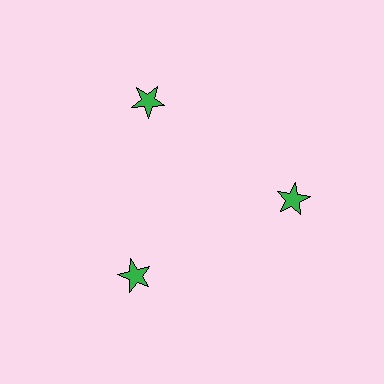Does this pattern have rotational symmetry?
Yes, this pattern has 3-fold rotational symmetry. It looks the same after rotating 120 degrees around the center.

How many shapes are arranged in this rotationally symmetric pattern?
There are 3 shapes, arranged in 3 groups of 1.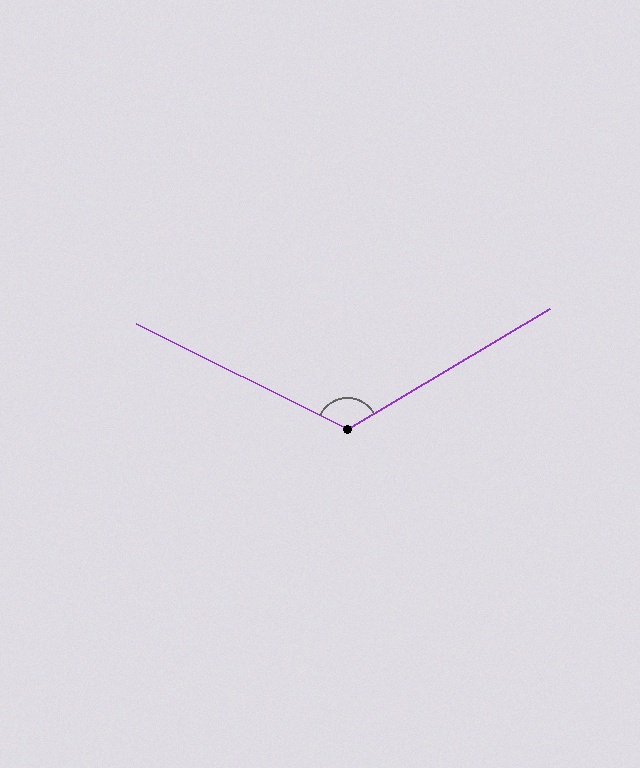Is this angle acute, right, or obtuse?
It is obtuse.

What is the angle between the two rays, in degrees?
Approximately 123 degrees.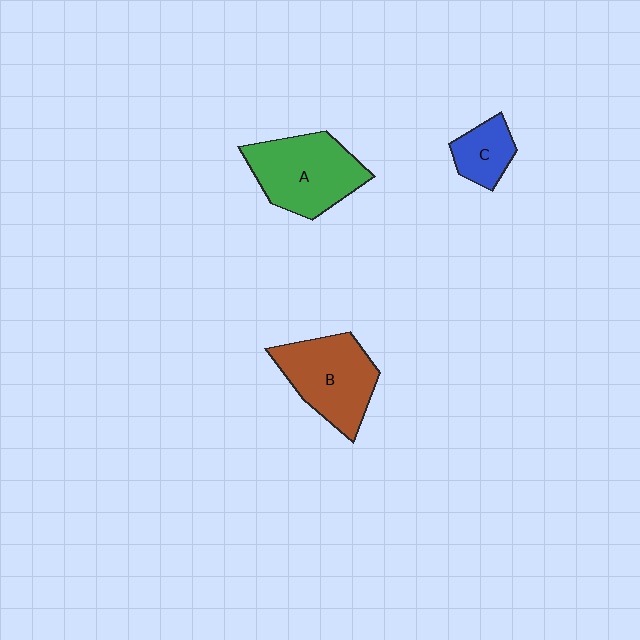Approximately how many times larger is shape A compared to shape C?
Approximately 2.3 times.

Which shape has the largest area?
Shape A (green).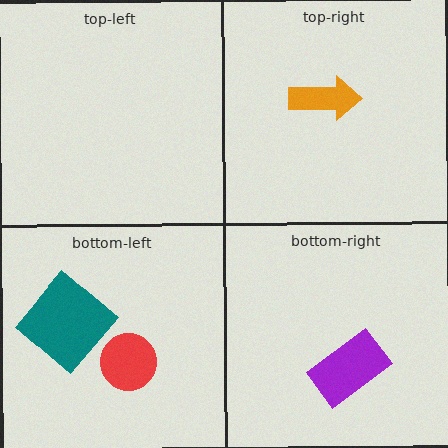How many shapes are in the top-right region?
1.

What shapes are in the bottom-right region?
The purple rectangle.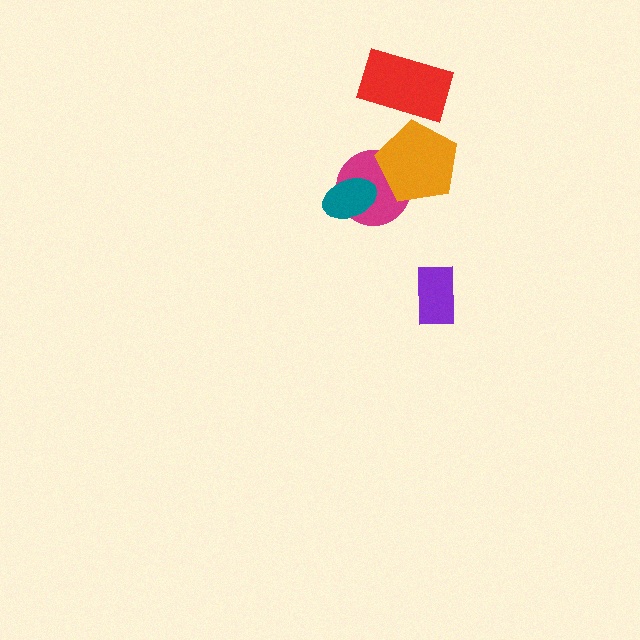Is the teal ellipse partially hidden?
No, no other shape covers it.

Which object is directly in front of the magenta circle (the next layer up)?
The teal ellipse is directly in front of the magenta circle.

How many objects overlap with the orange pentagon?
1 object overlaps with the orange pentagon.